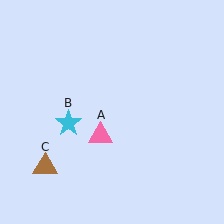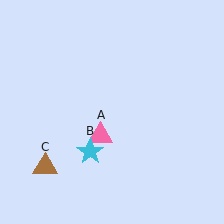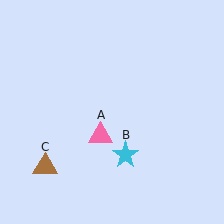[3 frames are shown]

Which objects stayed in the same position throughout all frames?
Pink triangle (object A) and brown triangle (object C) remained stationary.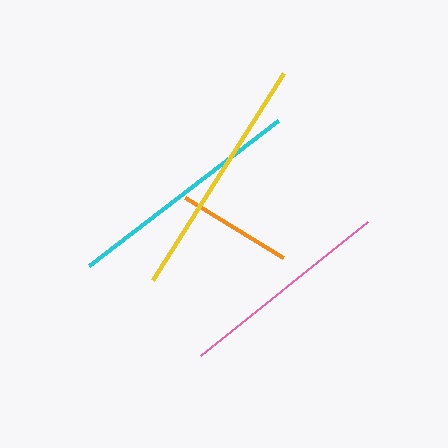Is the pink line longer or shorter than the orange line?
The pink line is longer than the orange line.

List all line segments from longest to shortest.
From longest to shortest: yellow, cyan, pink, orange.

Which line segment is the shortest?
The orange line is the shortest at approximately 115 pixels.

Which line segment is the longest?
The yellow line is the longest at approximately 245 pixels.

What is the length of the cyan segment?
The cyan segment is approximately 238 pixels long.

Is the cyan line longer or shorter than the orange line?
The cyan line is longer than the orange line.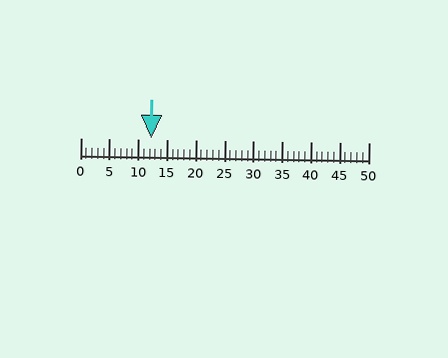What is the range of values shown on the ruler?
The ruler shows values from 0 to 50.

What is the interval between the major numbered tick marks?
The major tick marks are spaced 5 units apart.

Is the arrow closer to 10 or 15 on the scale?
The arrow is closer to 10.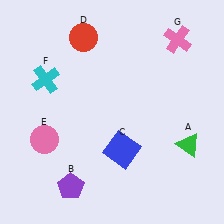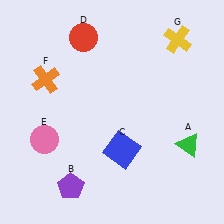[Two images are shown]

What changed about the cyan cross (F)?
In Image 1, F is cyan. In Image 2, it changed to orange.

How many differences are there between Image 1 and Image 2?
There are 2 differences between the two images.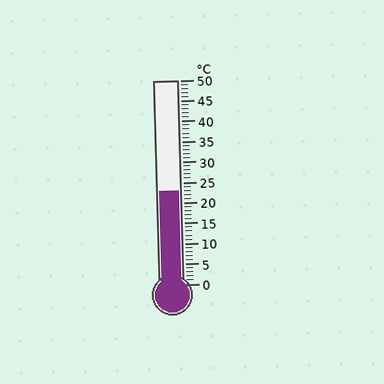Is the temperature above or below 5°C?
The temperature is above 5°C.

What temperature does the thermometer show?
The thermometer shows approximately 23°C.